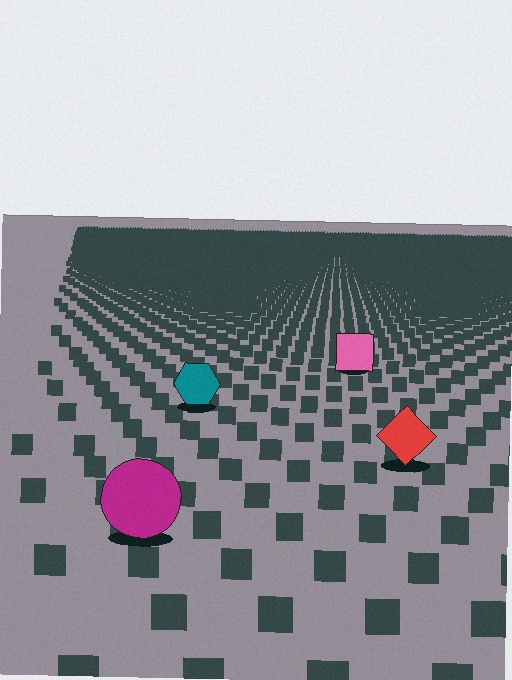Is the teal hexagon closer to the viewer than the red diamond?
No. The red diamond is closer — you can tell from the texture gradient: the ground texture is coarser near it.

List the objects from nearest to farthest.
From nearest to farthest: the magenta circle, the red diamond, the teal hexagon, the pink square.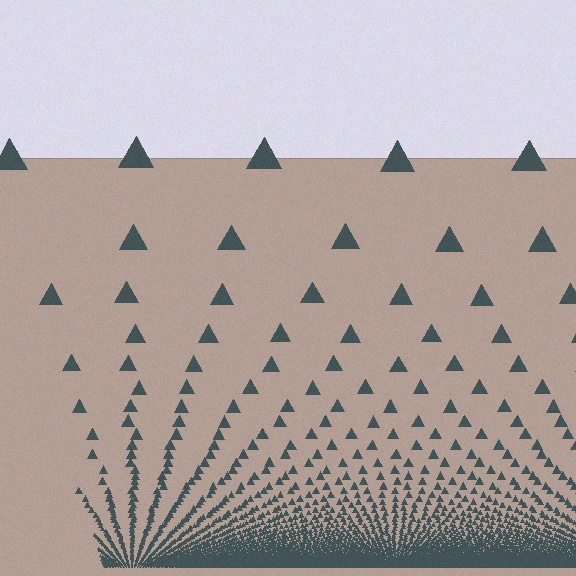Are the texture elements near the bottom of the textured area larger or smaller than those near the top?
Smaller. The gradient is inverted — elements near the bottom are smaller and denser.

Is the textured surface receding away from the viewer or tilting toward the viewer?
The surface appears to tilt toward the viewer. Texture elements get larger and sparser toward the top.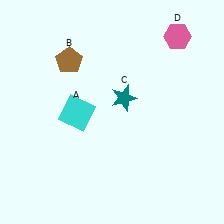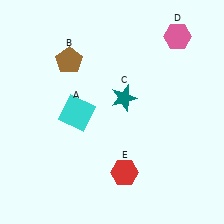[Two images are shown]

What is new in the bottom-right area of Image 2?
A red hexagon (E) was added in the bottom-right area of Image 2.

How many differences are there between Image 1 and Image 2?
There is 1 difference between the two images.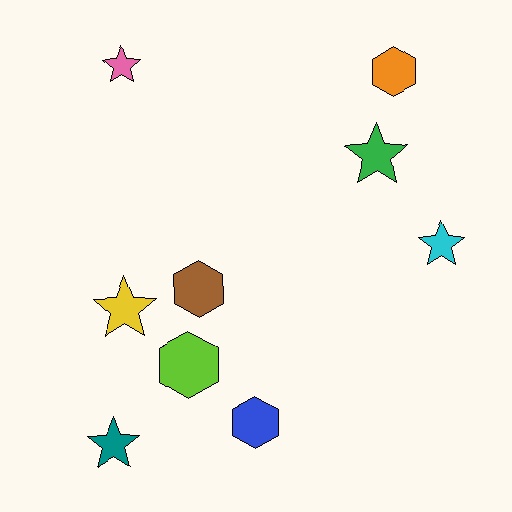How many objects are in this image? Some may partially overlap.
There are 9 objects.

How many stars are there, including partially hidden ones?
There are 5 stars.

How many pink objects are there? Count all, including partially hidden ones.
There is 1 pink object.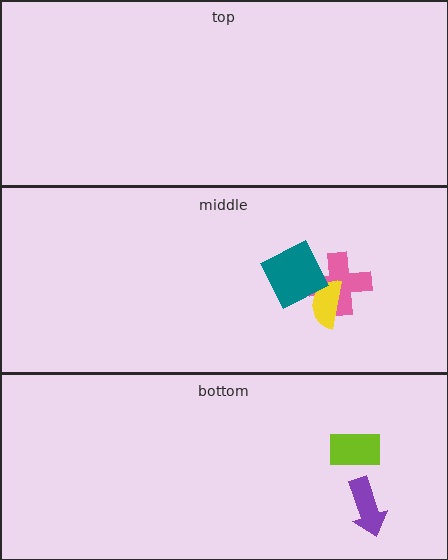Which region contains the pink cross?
The middle region.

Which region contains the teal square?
The middle region.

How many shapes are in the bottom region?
2.